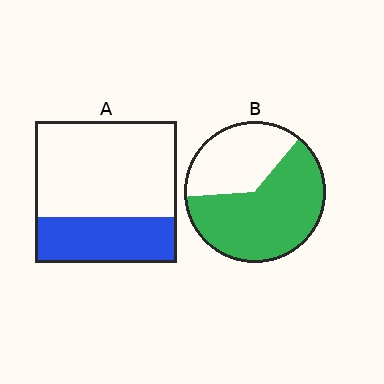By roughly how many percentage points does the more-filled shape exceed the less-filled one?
By roughly 30 percentage points (B over A).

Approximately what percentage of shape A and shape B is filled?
A is approximately 30% and B is approximately 65%.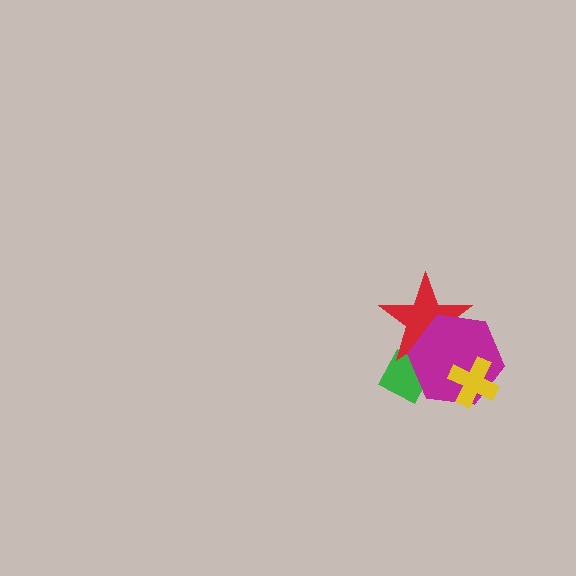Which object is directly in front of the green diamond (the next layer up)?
The red star is directly in front of the green diamond.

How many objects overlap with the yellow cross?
1 object overlaps with the yellow cross.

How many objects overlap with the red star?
2 objects overlap with the red star.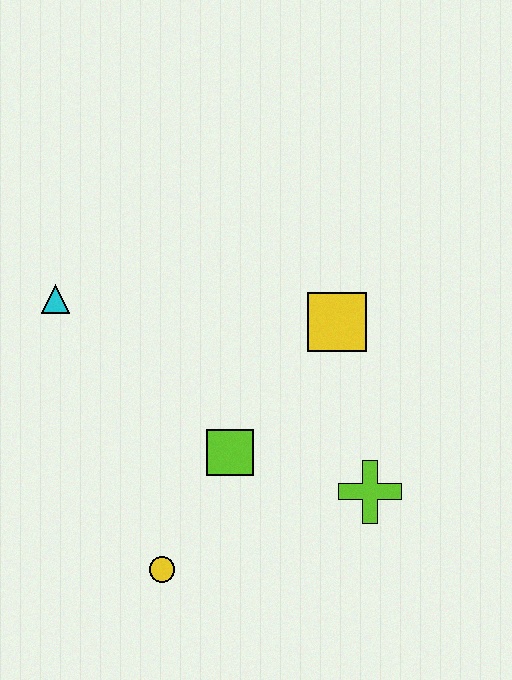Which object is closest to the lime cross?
The lime square is closest to the lime cross.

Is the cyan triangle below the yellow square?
No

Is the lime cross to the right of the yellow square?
Yes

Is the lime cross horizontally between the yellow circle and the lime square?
No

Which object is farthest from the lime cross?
The cyan triangle is farthest from the lime cross.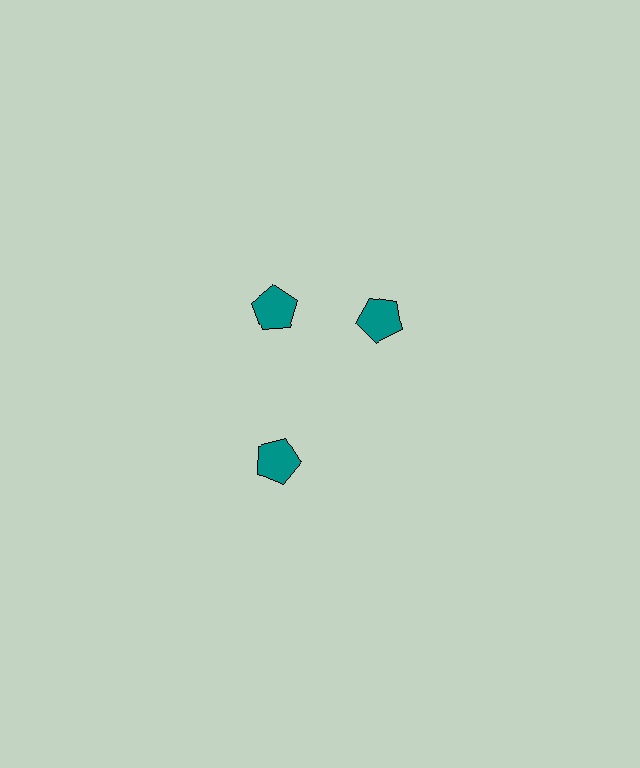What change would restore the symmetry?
The symmetry would be restored by rotating it back into even spacing with its neighbors so that all 3 pentagons sit at equal angles and equal distance from the center.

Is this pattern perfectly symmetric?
No. The 3 teal pentagons are arranged in a ring, but one element near the 3 o'clock position is rotated out of alignment along the ring, breaking the 3-fold rotational symmetry.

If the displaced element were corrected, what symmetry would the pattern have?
It would have 3-fold rotational symmetry — the pattern would map onto itself every 120 degrees.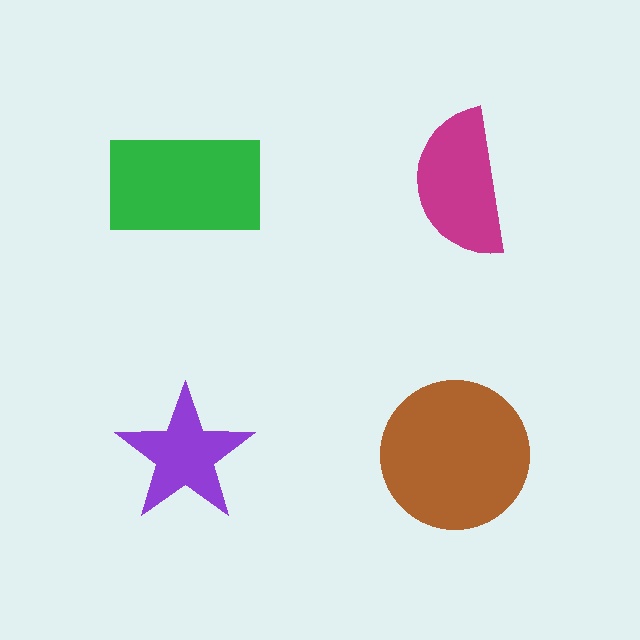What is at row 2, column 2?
A brown circle.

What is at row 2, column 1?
A purple star.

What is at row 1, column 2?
A magenta semicircle.